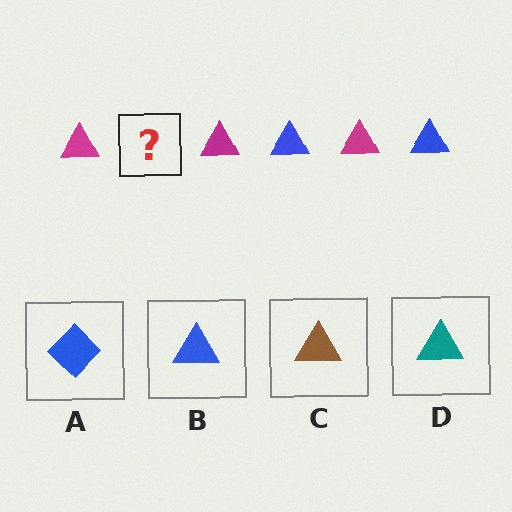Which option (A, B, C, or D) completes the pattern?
B.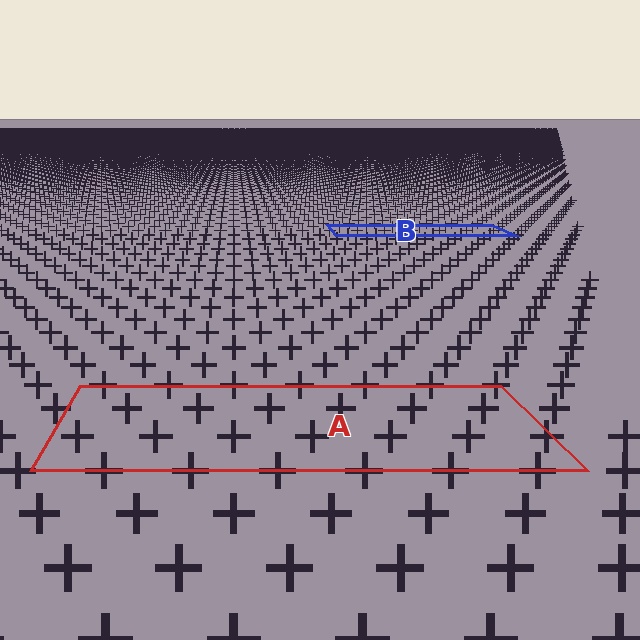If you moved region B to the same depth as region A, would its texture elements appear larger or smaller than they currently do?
They would appear larger. At a closer depth, the same texture elements are projected at a bigger on-screen size.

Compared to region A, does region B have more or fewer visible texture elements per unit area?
Region B has more texture elements per unit area — they are packed more densely because it is farther away.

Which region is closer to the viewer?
Region A is closer. The texture elements there are larger and more spread out.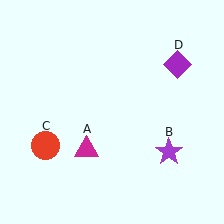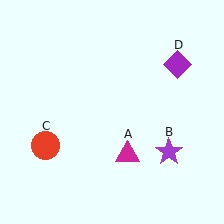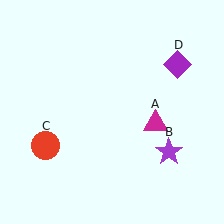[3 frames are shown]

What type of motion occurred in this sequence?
The magenta triangle (object A) rotated counterclockwise around the center of the scene.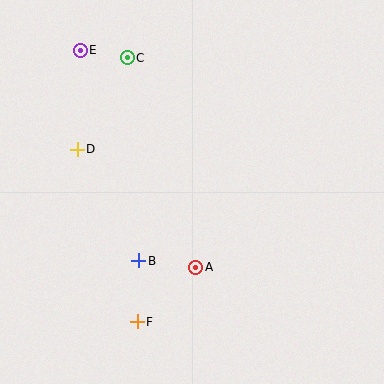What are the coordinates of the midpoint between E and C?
The midpoint between E and C is at (104, 54).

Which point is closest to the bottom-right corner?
Point A is closest to the bottom-right corner.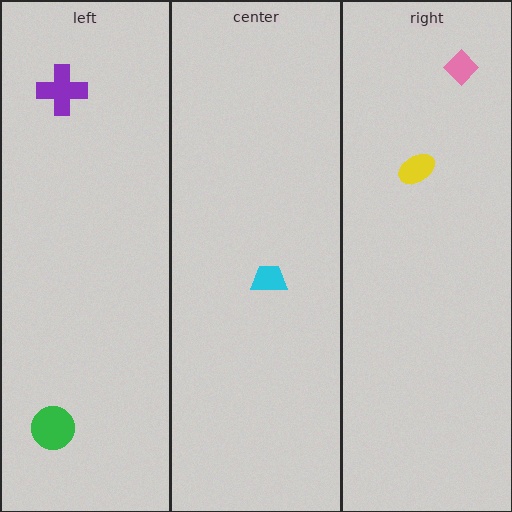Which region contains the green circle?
The left region.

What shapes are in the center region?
The cyan trapezoid.